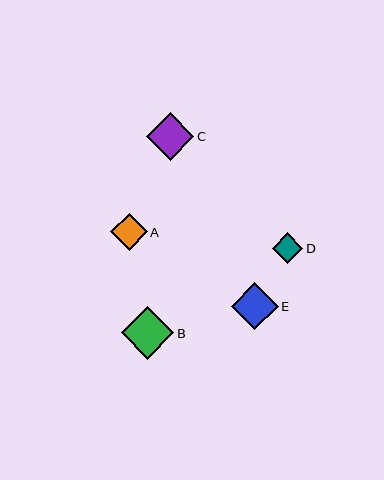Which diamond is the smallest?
Diamond D is the smallest with a size of approximately 31 pixels.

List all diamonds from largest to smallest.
From largest to smallest: B, C, E, A, D.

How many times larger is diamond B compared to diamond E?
Diamond B is approximately 1.1 times the size of diamond E.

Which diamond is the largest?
Diamond B is the largest with a size of approximately 52 pixels.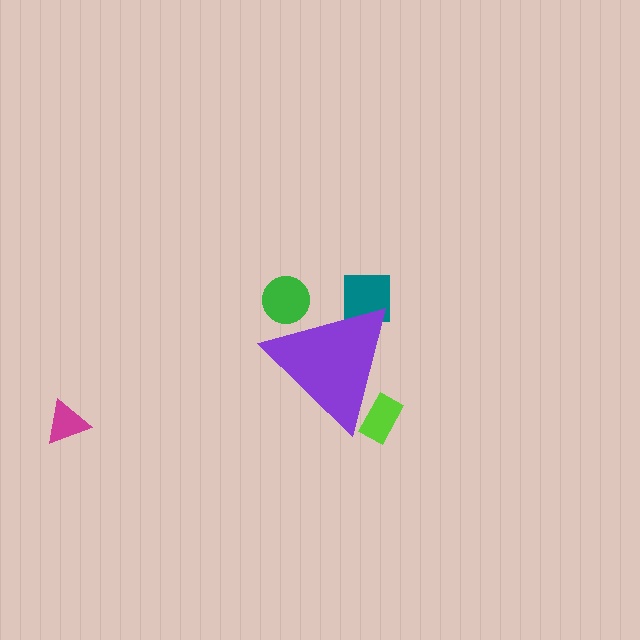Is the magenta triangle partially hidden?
No, the magenta triangle is fully visible.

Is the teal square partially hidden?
Yes, the teal square is partially hidden behind the purple triangle.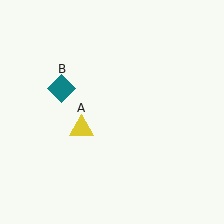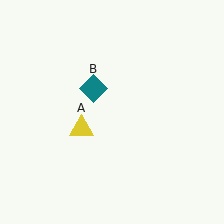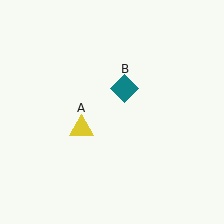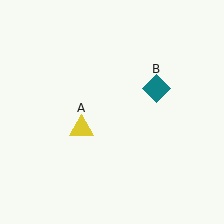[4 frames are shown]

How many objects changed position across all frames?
1 object changed position: teal diamond (object B).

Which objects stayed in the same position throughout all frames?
Yellow triangle (object A) remained stationary.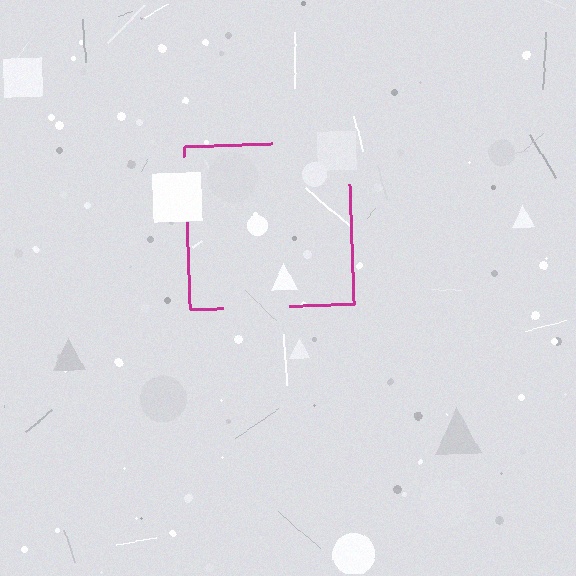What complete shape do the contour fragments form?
The contour fragments form a square.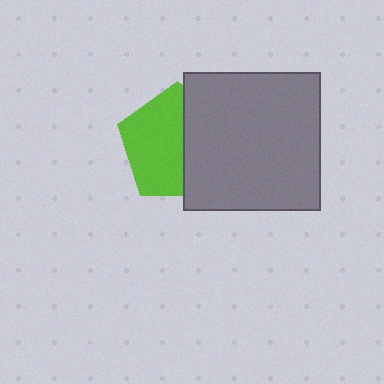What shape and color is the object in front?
The object in front is a gray square.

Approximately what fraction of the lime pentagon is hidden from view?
Roughly 43% of the lime pentagon is hidden behind the gray square.